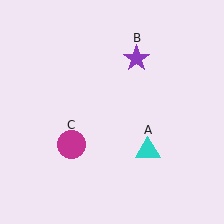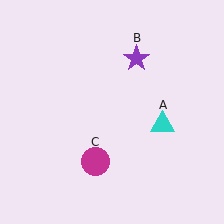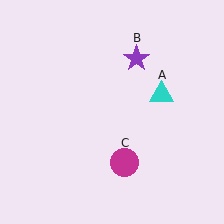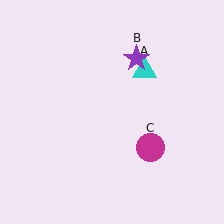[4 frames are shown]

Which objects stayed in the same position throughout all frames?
Purple star (object B) remained stationary.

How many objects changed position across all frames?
2 objects changed position: cyan triangle (object A), magenta circle (object C).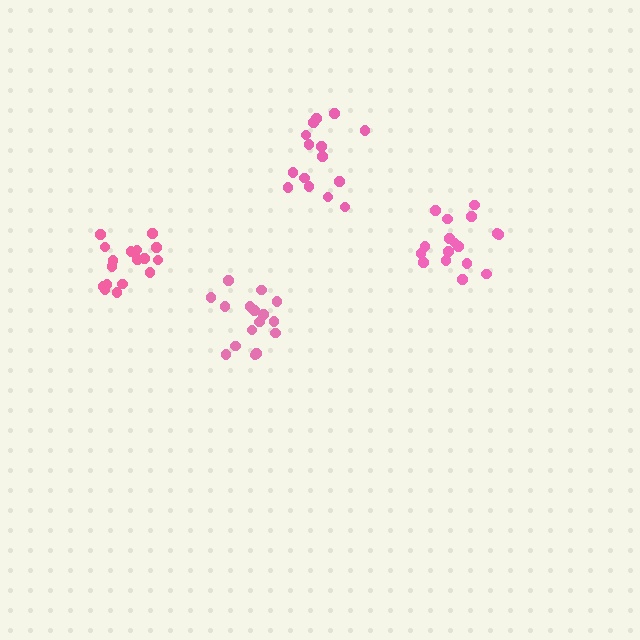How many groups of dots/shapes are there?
There are 4 groups.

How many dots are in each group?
Group 1: 17 dots, Group 2: 15 dots, Group 3: 17 dots, Group 4: 16 dots (65 total).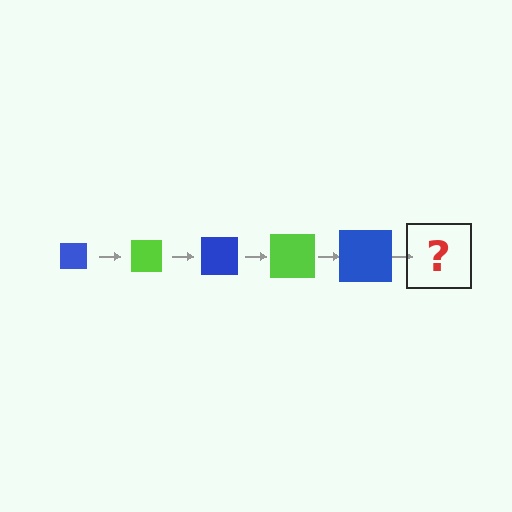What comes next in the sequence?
The next element should be a lime square, larger than the previous one.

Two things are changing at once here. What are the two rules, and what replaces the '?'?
The two rules are that the square grows larger each step and the color cycles through blue and lime. The '?' should be a lime square, larger than the previous one.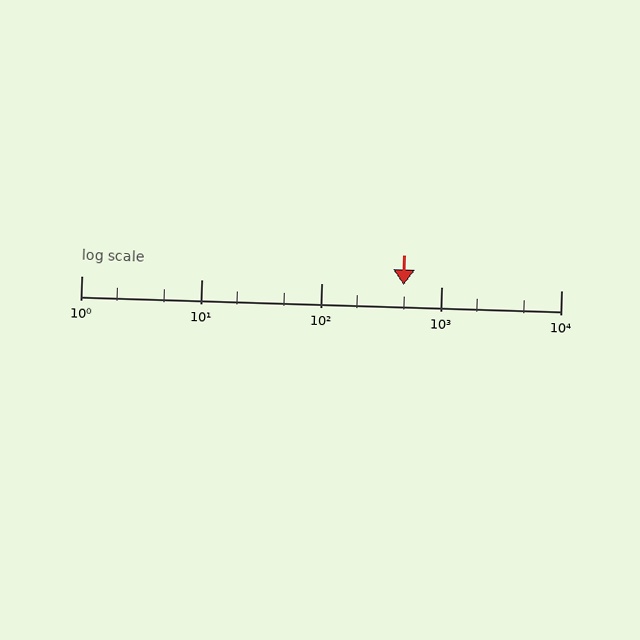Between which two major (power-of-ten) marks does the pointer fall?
The pointer is between 100 and 1000.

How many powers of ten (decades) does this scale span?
The scale spans 4 decades, from 1 to 10000.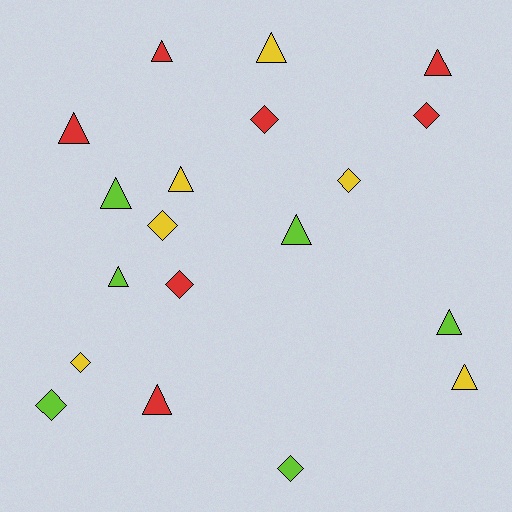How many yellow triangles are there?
There are 3 yellow triangles.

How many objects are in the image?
There are 19 objects.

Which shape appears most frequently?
Triangle, with 11 objects.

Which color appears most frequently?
Red, with 7 objects.